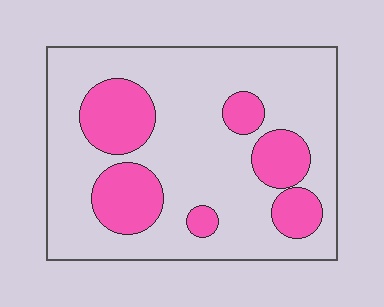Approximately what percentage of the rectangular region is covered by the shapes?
Approximately 25%.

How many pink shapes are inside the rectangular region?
6.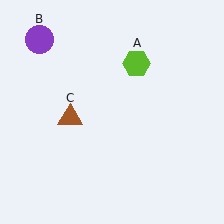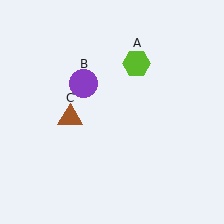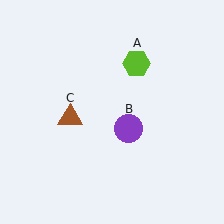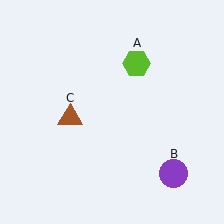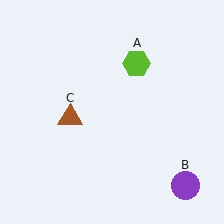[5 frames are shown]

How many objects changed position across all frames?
1 object changed position: purple circle (object B).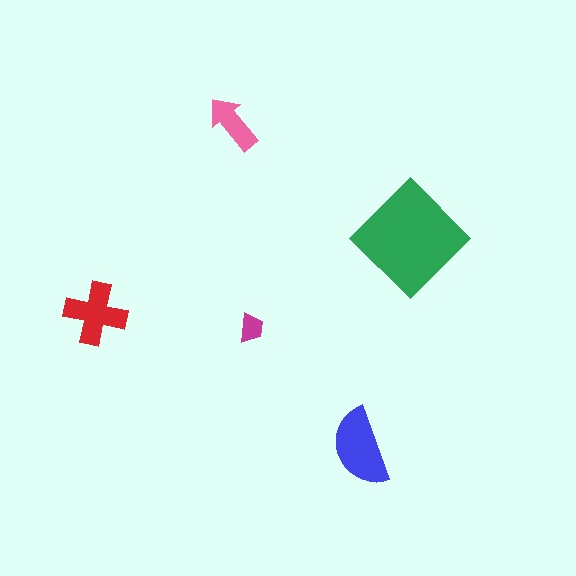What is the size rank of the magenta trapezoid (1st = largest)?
5th.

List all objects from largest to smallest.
The green diamond, the blue semicircle, the red cross, the pink arrow, the magenta trapezoid.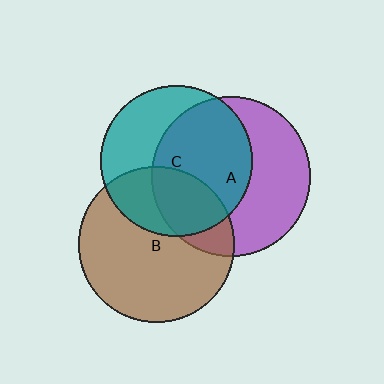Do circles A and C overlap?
Yes.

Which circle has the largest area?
Circle A (purple).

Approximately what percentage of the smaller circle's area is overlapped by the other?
Approximately 55%.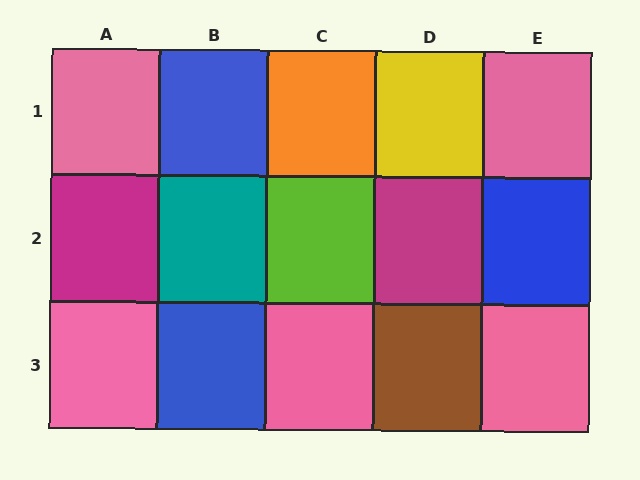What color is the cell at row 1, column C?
Orange.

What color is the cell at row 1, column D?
Yellow.